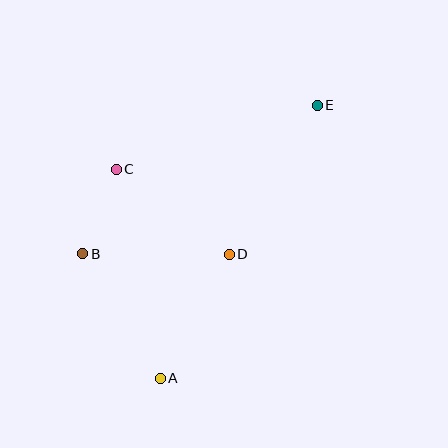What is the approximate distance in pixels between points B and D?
The distance between B and D is approximately 146 pixels.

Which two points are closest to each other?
Points B and C are closest to each other.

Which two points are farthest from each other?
Points A and E are farthest from each other.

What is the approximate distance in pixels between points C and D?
The distance between C and D is approximately 141 pixels.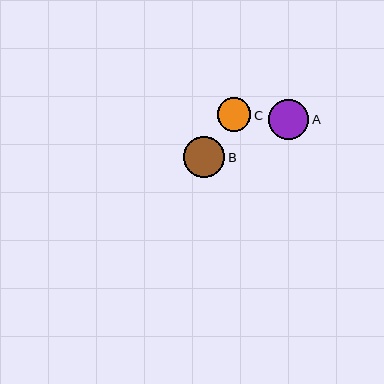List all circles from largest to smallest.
From largest to smallest: B, A, C.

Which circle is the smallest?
Circle C is the smallest with a size of approximately 33 pixels.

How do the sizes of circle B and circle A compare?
Circle B and circle A are approximately the same size.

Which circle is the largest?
Circle B is the largest with a size of approximately 41 pixels.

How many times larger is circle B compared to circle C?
Circle B is approximately 1.2 times the size of circle C.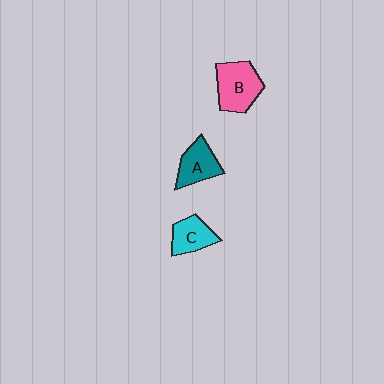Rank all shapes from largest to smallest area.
From largest to smallest: B (pink), A (teal), C (cyan).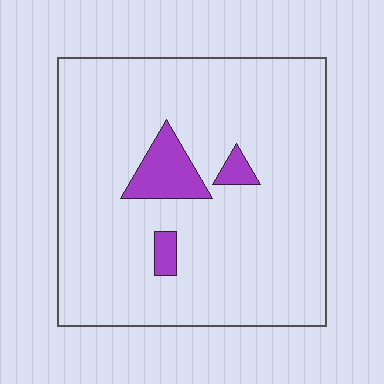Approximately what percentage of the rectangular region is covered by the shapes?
Approximately 10%.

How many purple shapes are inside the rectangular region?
3.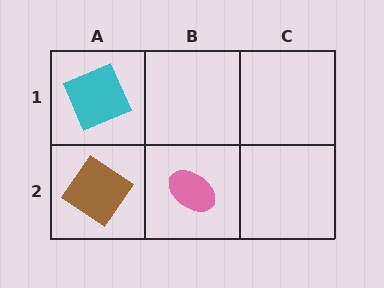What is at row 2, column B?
A pink ellipse.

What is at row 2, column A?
A brown diamond.